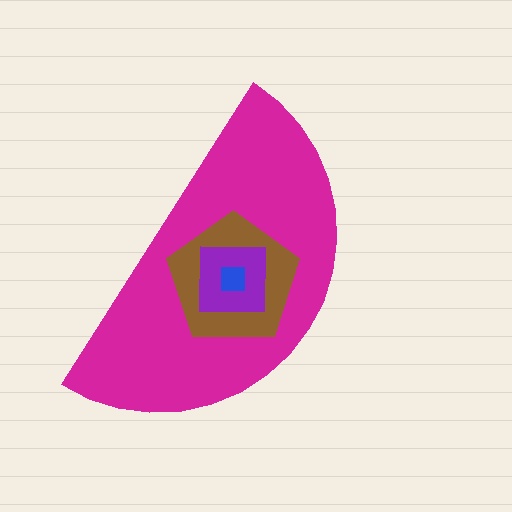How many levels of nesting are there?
4.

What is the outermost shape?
The magenta semicircle.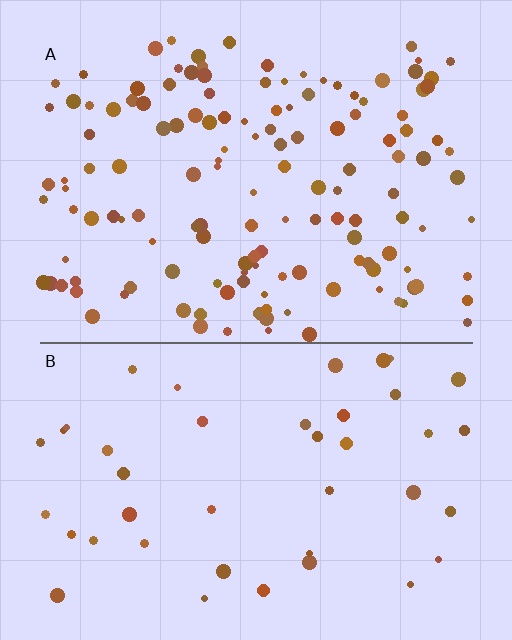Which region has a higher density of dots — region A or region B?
A (the top).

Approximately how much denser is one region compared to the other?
Approximately 3.3× — region A over region B.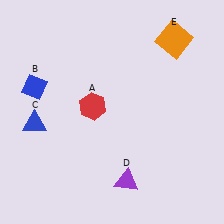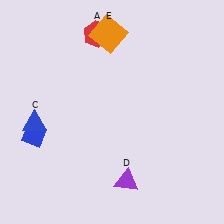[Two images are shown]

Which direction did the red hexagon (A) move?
The red hexagon (A) moved up.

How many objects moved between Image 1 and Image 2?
3 objects moved between the two images.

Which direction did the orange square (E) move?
The orange square (E) moved left.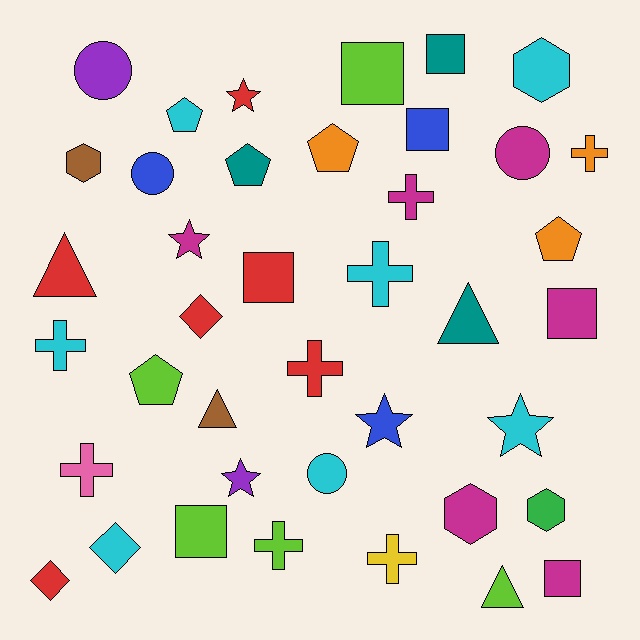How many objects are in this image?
There are 40 objects.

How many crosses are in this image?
There are 8 crosses.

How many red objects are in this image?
There are 6 red objects.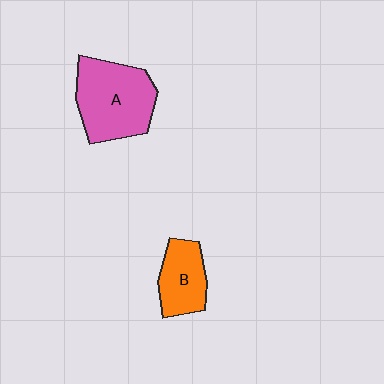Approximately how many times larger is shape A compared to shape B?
Approximately 1.7 times.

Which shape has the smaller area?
Shape B (orange).